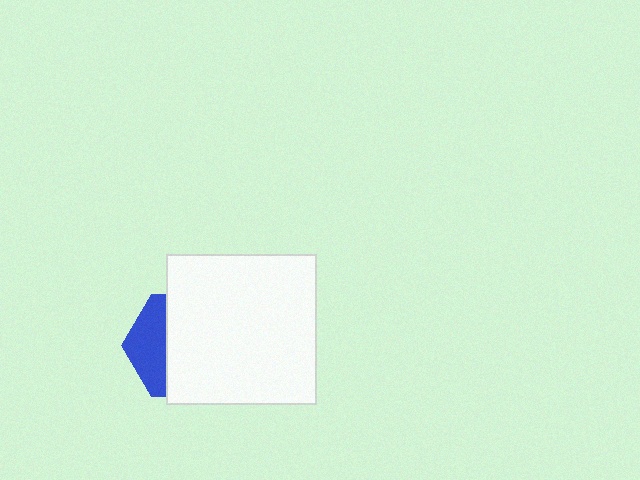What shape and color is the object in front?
The object in front is a white square.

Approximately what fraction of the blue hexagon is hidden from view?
Roughly 67% of the blue hexagon is hidden behind the white square.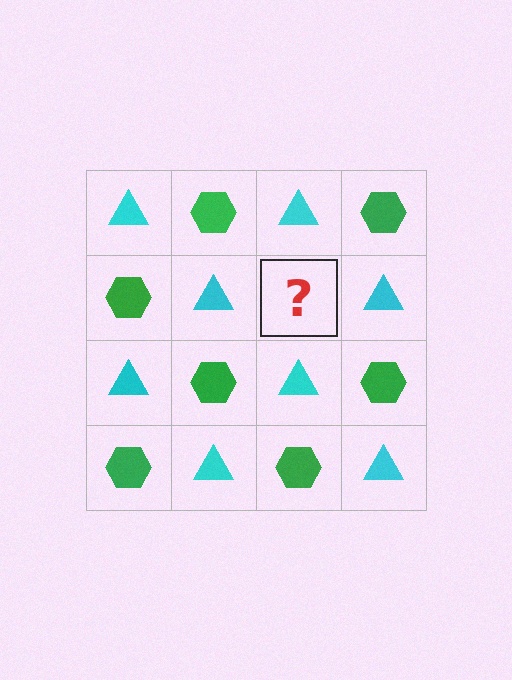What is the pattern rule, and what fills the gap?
The rule is that it alternates cyan triangle and green hexagon in a checkerboard pattern. The gap should be filled with a green hexagon.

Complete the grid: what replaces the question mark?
The question mark should be replaced with a green hexagon.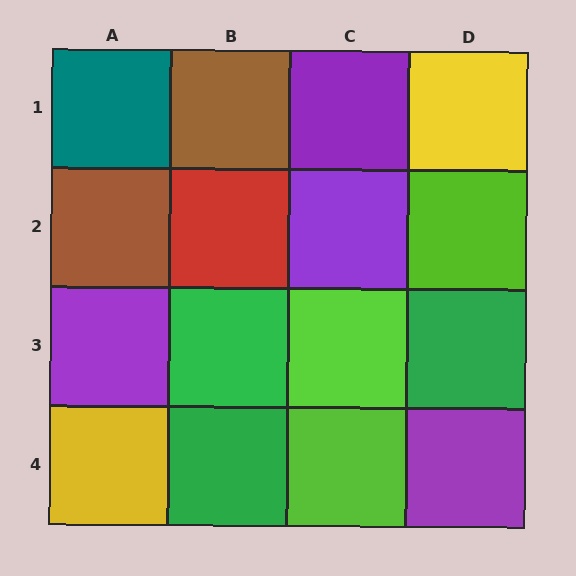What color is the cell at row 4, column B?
Green.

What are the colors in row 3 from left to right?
Purple, green, lime, green.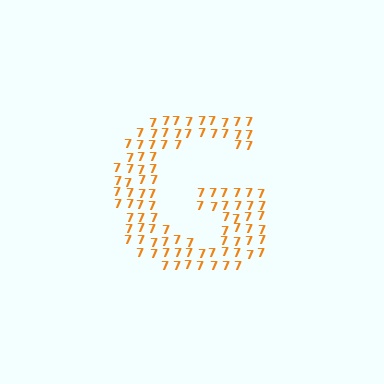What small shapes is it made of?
It is made of small digit 7's.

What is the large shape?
The large shape is the letter G.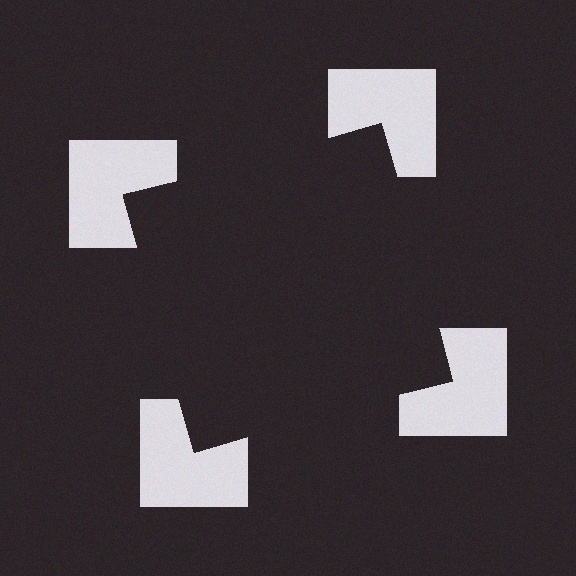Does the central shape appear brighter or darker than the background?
It typically appears slightly darker than the background, even though no actual brightness change is drawn.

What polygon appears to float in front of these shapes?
An illusory square — its edges are inferred from the aligned wedge cuts in the notched squares, not physically drawn.